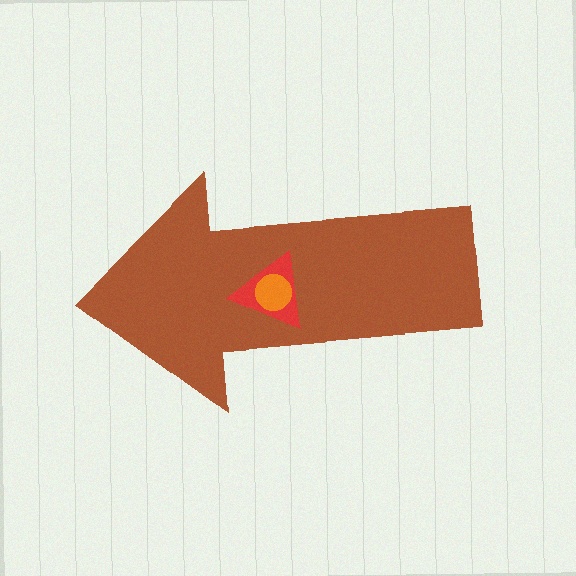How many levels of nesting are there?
3.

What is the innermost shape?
The orange circle.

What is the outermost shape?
The brown arrow.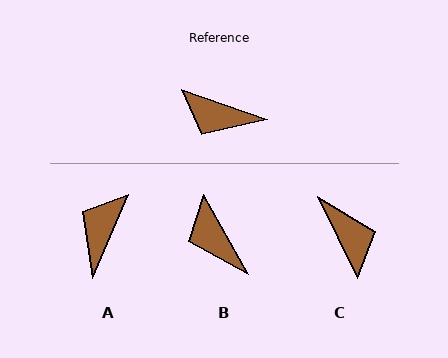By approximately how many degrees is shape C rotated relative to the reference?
Approximately 135 degrees counter-clockwise.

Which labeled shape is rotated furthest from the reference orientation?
C, about 135 degrees away.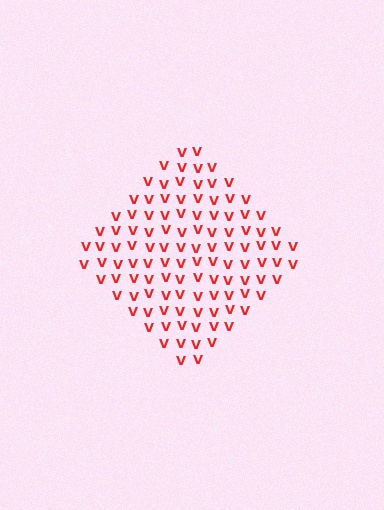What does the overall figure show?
The overall figure shows a diamond.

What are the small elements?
The small elements are letter V's.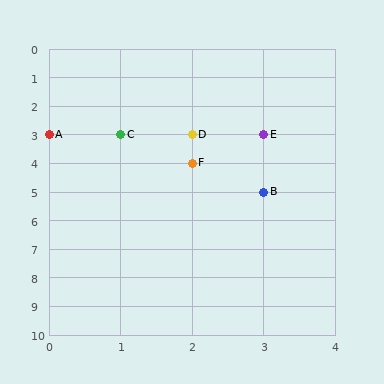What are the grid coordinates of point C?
Point C is at grid coordinates (1, 3).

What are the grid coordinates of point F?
Point F is at grid coordinates (2, 4).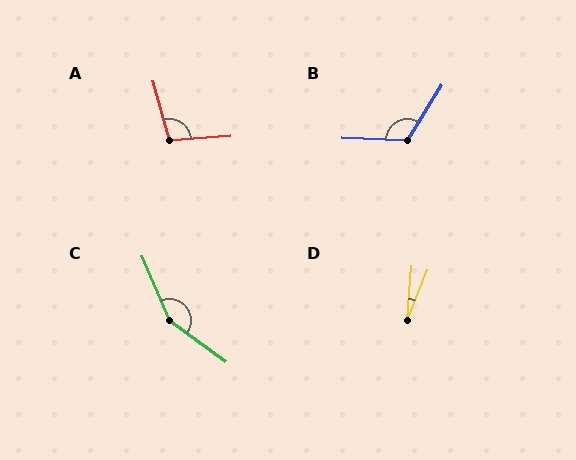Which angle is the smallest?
D, at approximately 18 degrees.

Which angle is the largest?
C, at approximately 149 degrees.